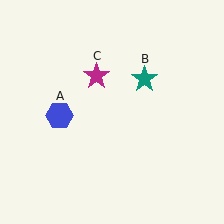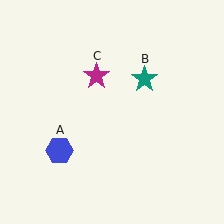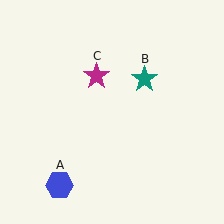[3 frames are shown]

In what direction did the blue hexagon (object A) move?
The blue hexagon (object A) moved down.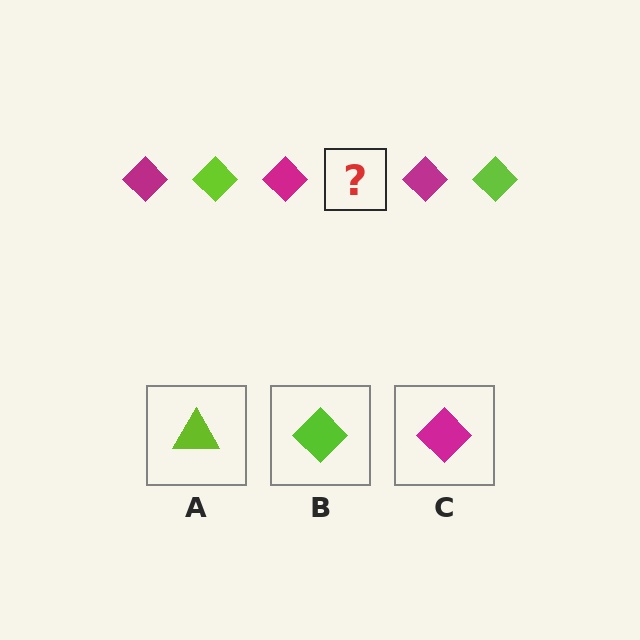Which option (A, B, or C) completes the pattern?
B.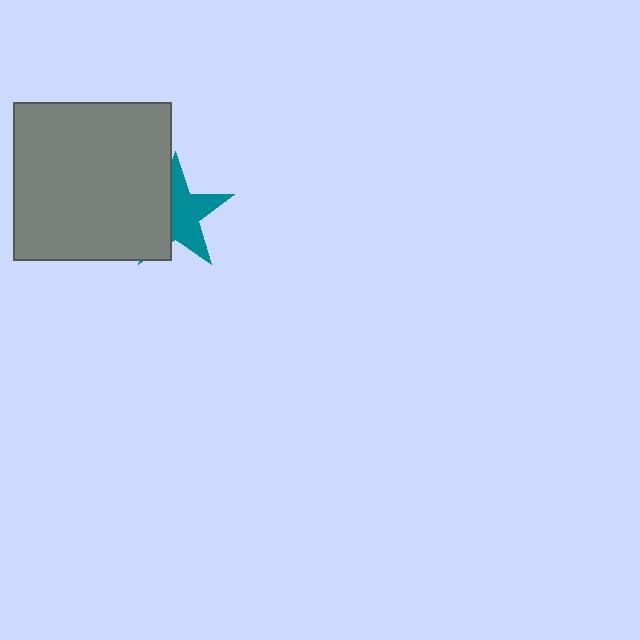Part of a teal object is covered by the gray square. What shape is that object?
It is a star.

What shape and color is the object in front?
The object in front is a gray square.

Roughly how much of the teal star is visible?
About half of it is visible (roughly 56%).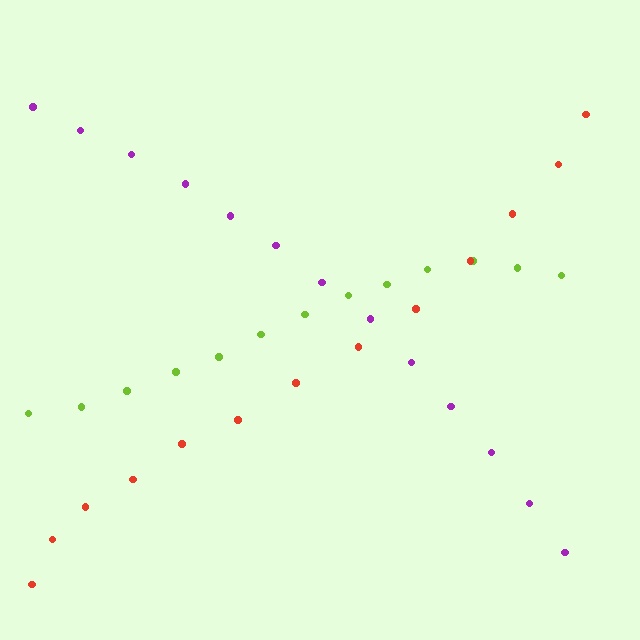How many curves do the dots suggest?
There are 3 distinct paths.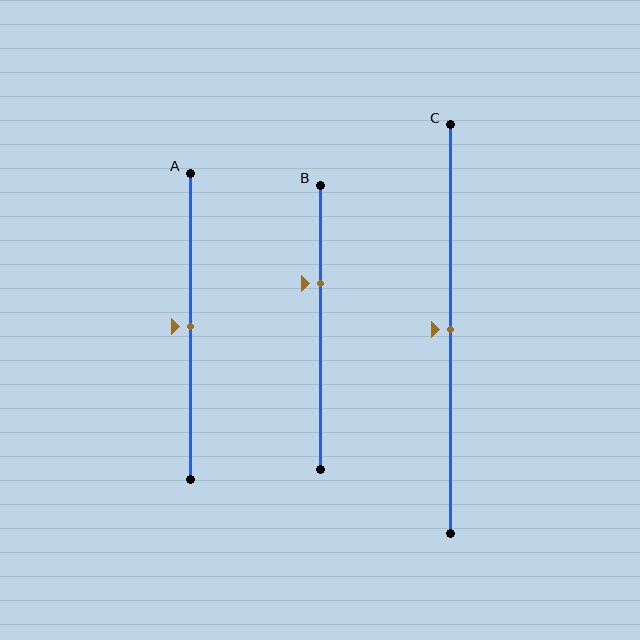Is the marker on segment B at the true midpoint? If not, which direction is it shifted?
No, the marker on segment B is shifted upward by about 15% of the segment length.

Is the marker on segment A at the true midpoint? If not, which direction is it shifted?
Yes, the marker on segment A is at the true midpoint.